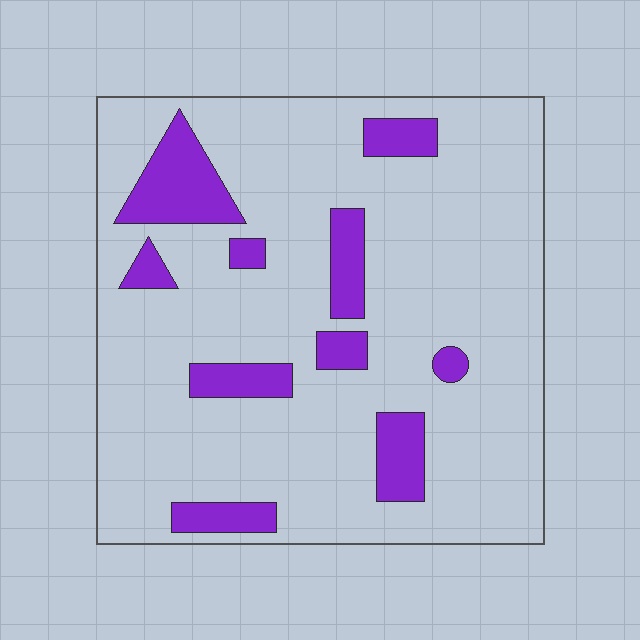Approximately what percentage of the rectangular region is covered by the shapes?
Approximately 15%.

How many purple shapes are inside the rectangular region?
10.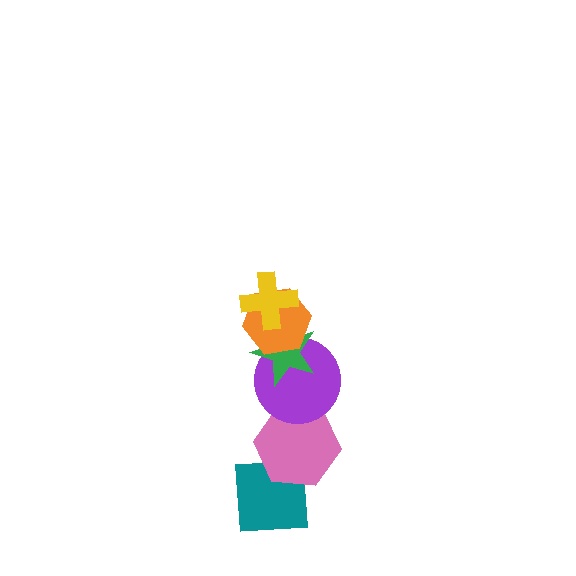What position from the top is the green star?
The green star is 3rd from the top.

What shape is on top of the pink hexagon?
The purple circle is on top of the pink hexagon.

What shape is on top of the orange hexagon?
The yellow cross is on top of the orange hexagon.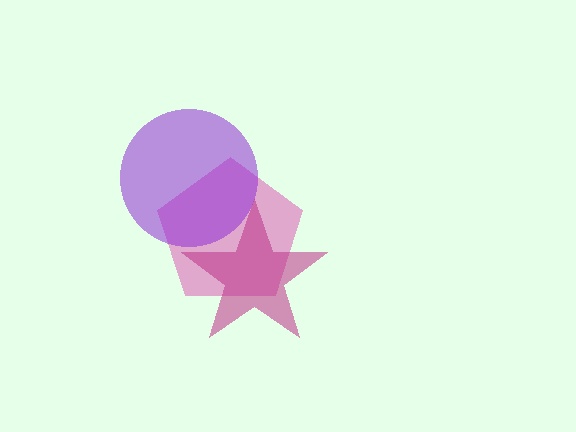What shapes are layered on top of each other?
The layered shapes are: a pink pentagon, a magenta star, a purple circle.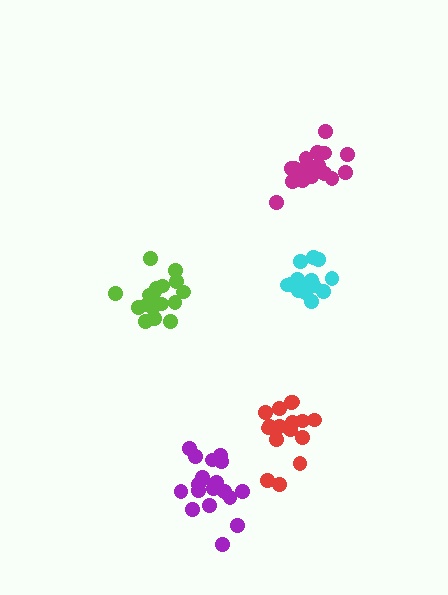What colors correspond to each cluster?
The clusters are colored: magenta, purple, lime, cyan, red.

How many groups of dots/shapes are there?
There are 5 groups.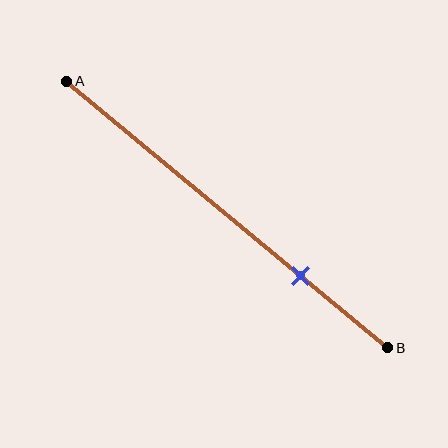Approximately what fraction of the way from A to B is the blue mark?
The blue mark is approximately 75% of the way from A to B.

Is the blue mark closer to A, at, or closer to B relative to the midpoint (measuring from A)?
The blue mark is closer to point B than the midpoint of segment AB.